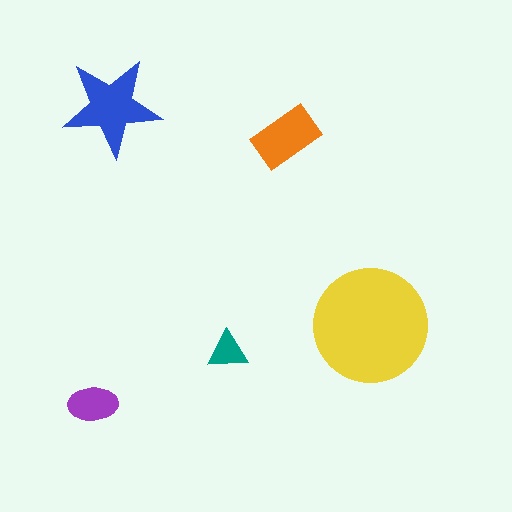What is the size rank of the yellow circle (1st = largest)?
1st.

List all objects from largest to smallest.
The yellow circle, the blue star, the orange rectangle, the purple ellipse, the teal triangle.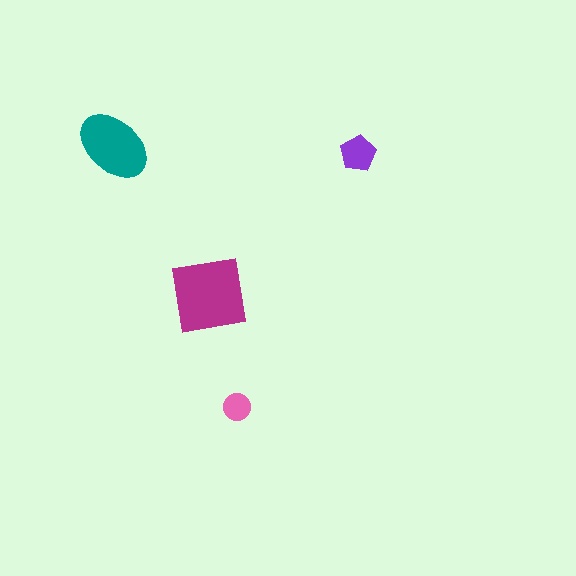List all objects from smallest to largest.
The pink circle, the purple pentagon, the teal ellipse, the magenta square.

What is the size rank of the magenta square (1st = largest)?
1st.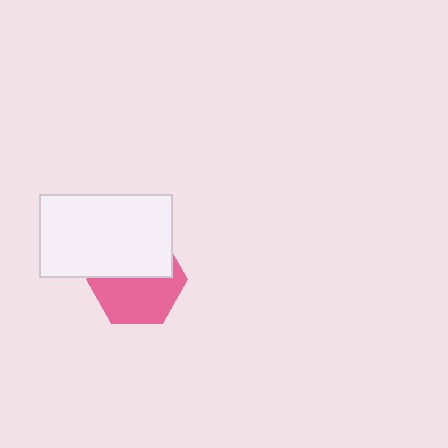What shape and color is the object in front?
The object in front is a white rectangle.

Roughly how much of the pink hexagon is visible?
About half of it is visible (roughly 55%).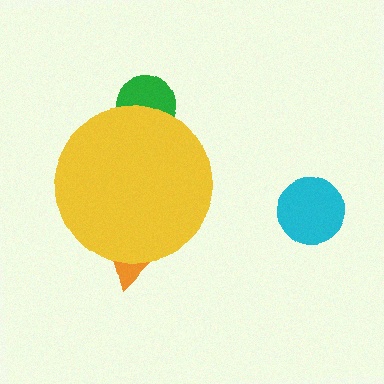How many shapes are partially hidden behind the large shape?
2 shapes are partially hidden.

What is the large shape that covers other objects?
A yellow circle.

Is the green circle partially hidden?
Yes, the green circle is partially hidden behind the yellow circle.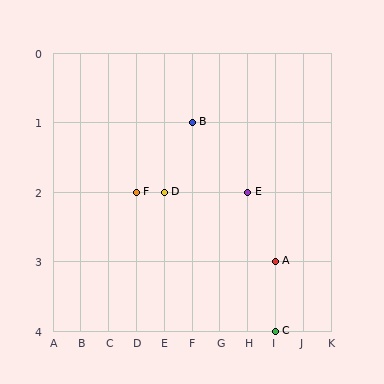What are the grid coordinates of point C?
Point C is at grid coordinates (I, 4).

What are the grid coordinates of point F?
Point F is at grid coordinates (D, 2).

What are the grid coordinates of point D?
Point D is at grid coordinates (E, 2).